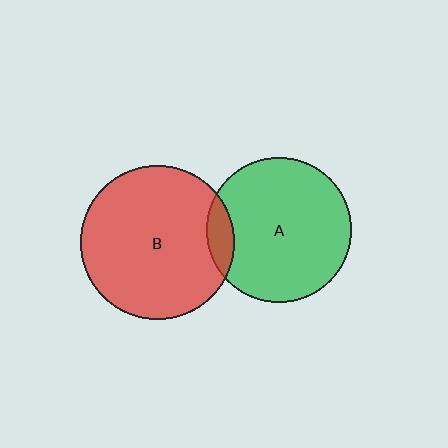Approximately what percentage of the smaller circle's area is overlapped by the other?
Approximately 10%.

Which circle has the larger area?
Circle B (red).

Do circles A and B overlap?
Yes.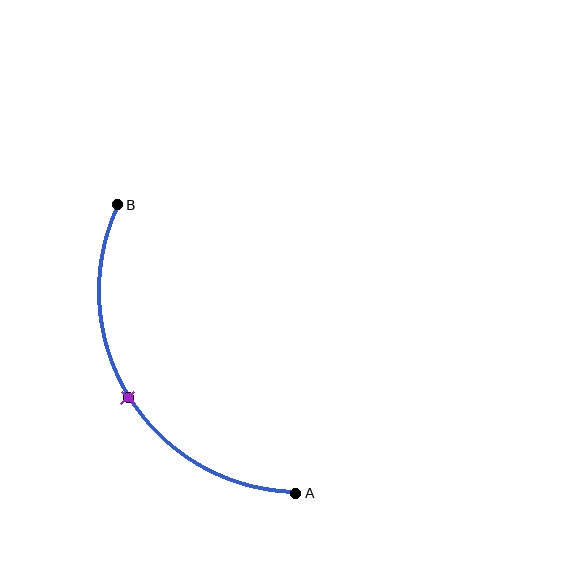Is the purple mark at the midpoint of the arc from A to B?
Yes. The purple mark lies on the arc at equal arc-length from both A and B — it is the arc midpoint.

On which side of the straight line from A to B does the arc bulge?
The arc bulges to the left of the straight line connecting A and B.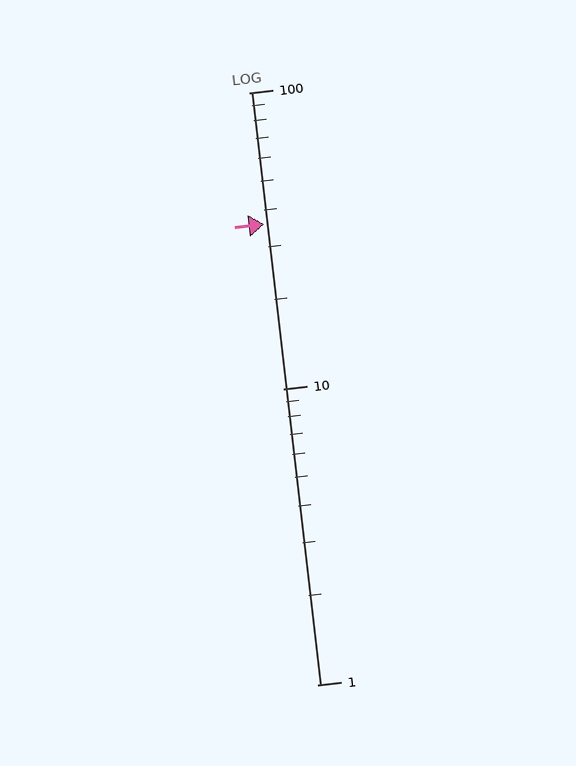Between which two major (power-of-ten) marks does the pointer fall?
The pointer is between 10 and 100.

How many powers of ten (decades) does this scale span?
The scale spans 2 decades, from 1 to 100.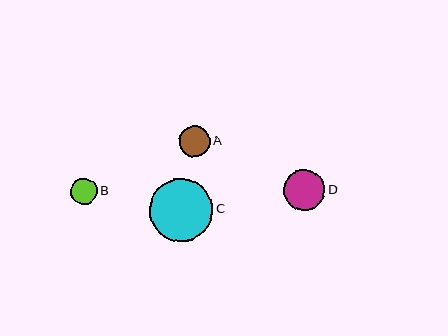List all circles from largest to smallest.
From largest to smallest: C, D, A, B.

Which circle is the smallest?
Circle B is the smallest with a size of approximately 26 pixels.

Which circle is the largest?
Circle C is the largest with a size of approximately 63 pixels.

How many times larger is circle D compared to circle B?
Circle D is approximately 1.6 times the size of circle B.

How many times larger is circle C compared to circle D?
Circle C is approximately 1.5 times the size of circle D.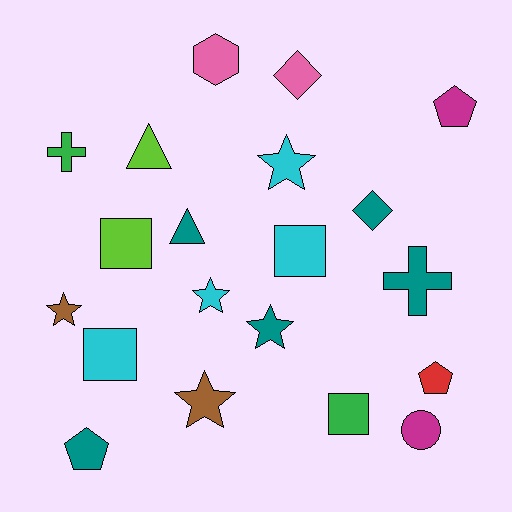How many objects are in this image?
There are 20 objects.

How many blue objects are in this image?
There are no blue objects.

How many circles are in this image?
There is 1 circle.